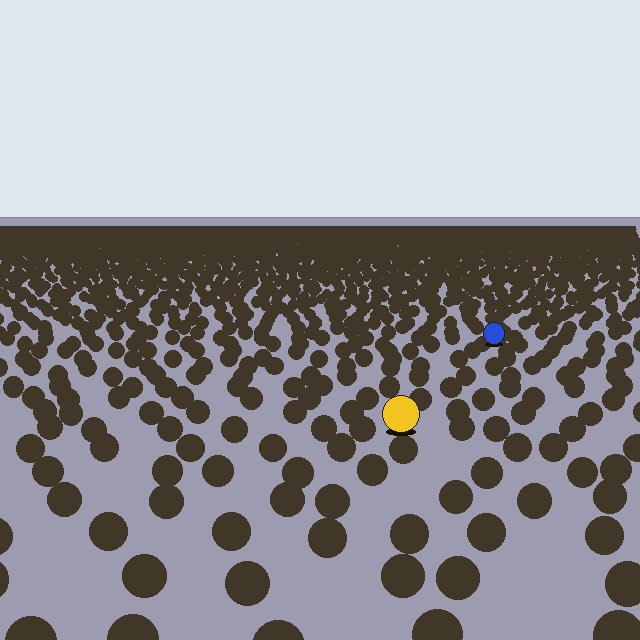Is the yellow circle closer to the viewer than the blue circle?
Yes. The yellow circle is closer — you can tell from the texture gradient: the ground texture is coarser near it.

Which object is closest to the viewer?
The yellow circle is closest. The texture marks near it are larger and more spread out.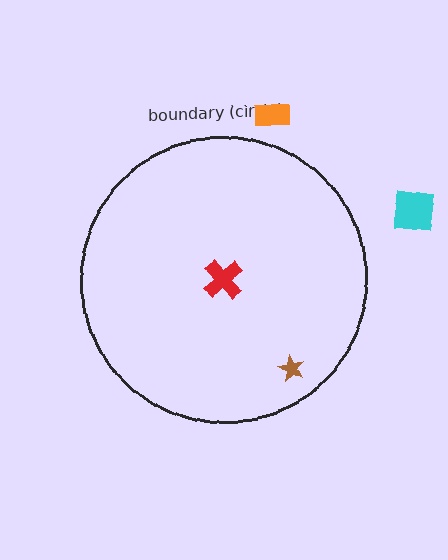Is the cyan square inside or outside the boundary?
Outside.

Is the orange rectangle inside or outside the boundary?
Outside.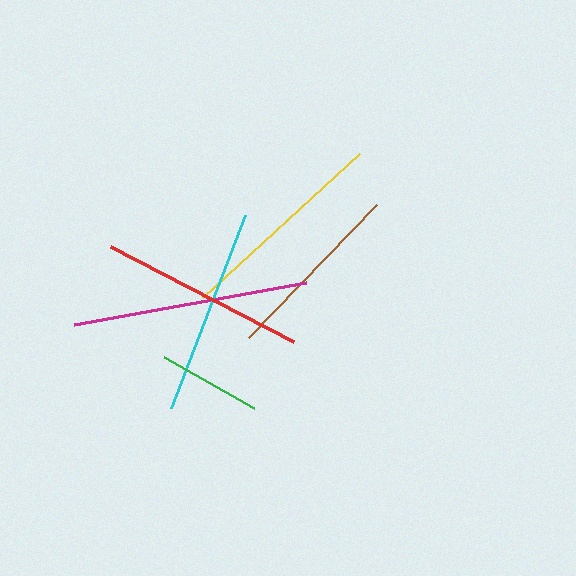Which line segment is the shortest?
The green line is the shortest at approximately 104 pixels.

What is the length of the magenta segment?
The magenta segment is approximately 235 pixels long.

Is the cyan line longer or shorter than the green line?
The cyan line is longer than the green line.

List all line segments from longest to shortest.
From longest to shortest: magenta, yellow, cyan, red, brown, green.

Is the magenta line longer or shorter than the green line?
The magenta line is longer than the green line.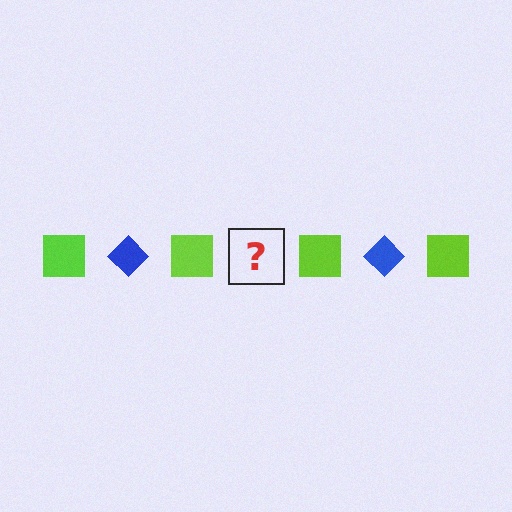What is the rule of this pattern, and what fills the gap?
The rule is that the pattern alternates between lime square and blue diamond. The gap should be filled with a blue diamond.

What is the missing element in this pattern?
The missing element is a blue diamond.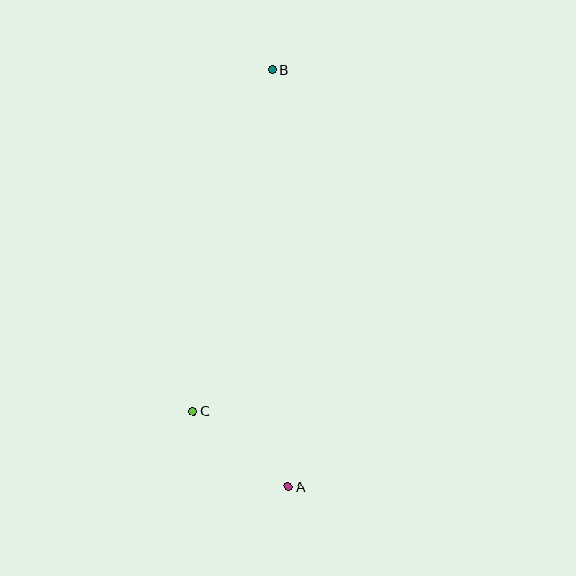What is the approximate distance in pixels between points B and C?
The distance between B and C is approximately 351 pixels.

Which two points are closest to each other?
Points A and C are closest to each other.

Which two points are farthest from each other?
Points A and B are farthest from each other.